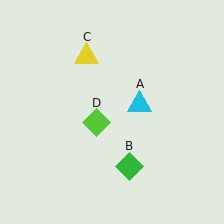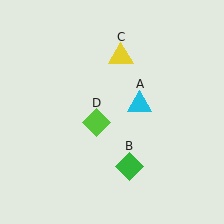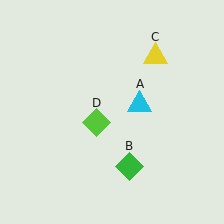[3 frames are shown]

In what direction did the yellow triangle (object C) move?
The yellow triangle (object C) moved right.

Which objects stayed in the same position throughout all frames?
Cyan triangle (object A) and green diamond (object B) and lime diamond (object D) remained stationary.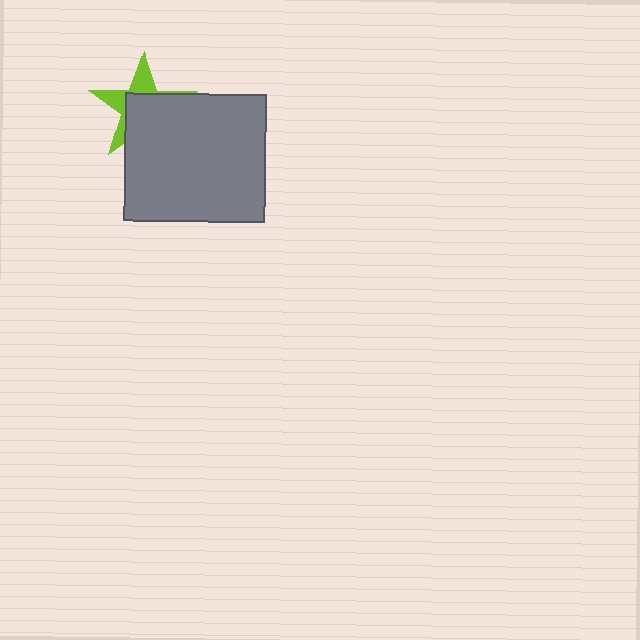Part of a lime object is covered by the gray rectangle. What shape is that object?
It is a star.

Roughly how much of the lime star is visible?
A small part of it is visible (roughly 39%).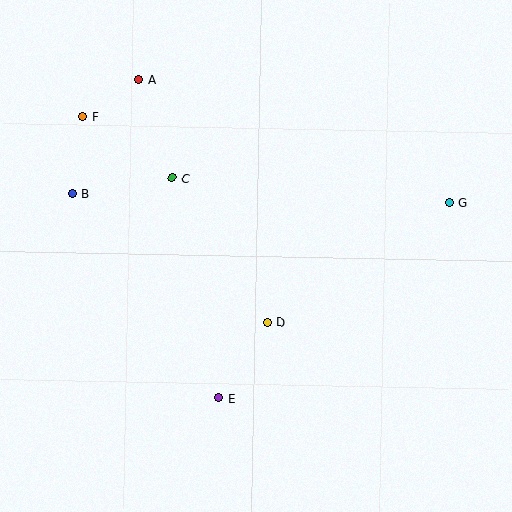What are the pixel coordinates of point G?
Point G is at (449, 202).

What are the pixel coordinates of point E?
Point E is at (219, 398).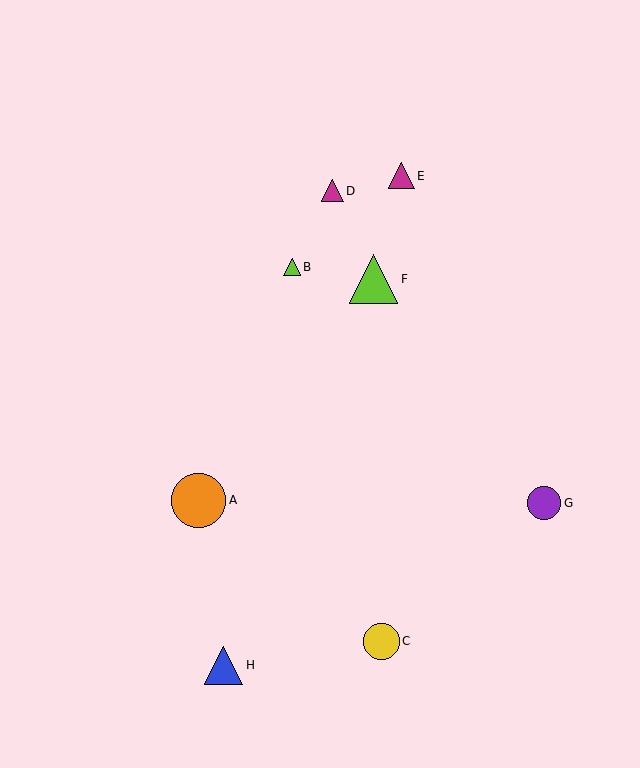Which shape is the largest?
The orange circle (labeled A) is the largest.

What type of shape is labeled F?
Shape F is a lime triangle.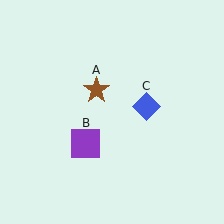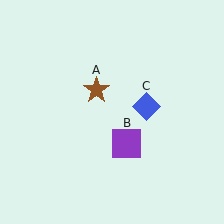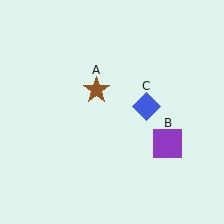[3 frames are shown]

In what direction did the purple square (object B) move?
The purple square (object B) moved right.